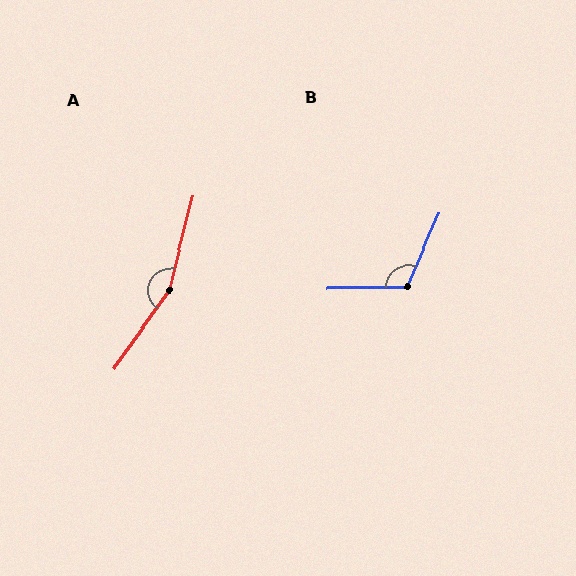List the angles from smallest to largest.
B (114°), A (159°).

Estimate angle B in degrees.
Approximately 114 degrees.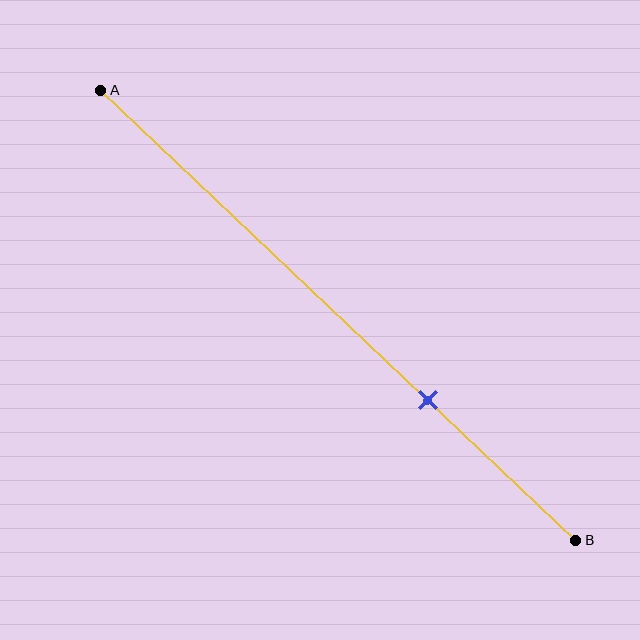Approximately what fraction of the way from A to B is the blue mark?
The blue mark is approximately 70% of the way from A to B.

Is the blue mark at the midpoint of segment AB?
No, the mark is at about 70% from A, not at the 50% midpoint.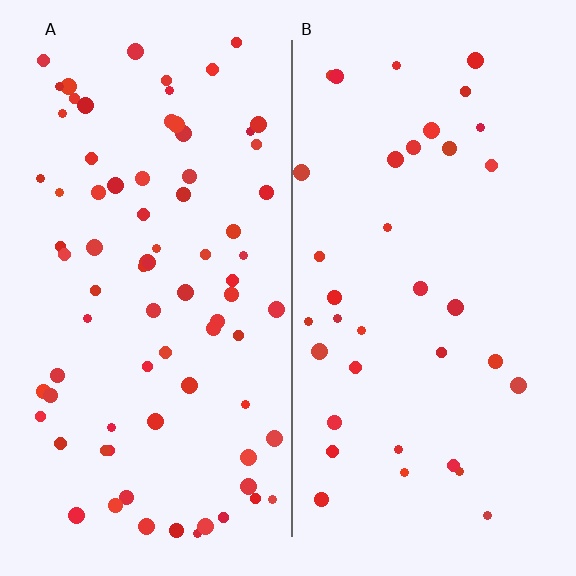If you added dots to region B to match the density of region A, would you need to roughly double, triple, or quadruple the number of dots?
Approximately double.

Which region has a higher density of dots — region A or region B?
A (the left).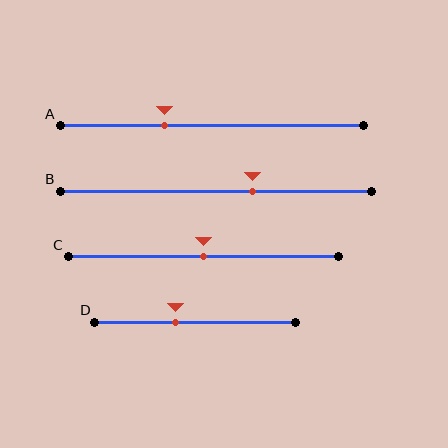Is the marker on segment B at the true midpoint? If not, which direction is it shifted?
No, the marker on segment B is shifted to the right by about 12% of the segment length.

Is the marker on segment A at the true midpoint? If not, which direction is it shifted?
No, the marker on segment A is shifted to the left by about 16% of the segment length.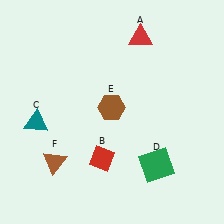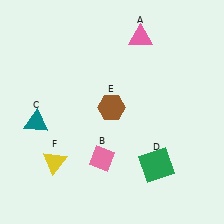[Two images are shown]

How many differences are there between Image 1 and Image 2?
There are 3 differences between the two images.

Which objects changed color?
A changed from red to pink. B changed from red to pink. F changed from brown to yellow.